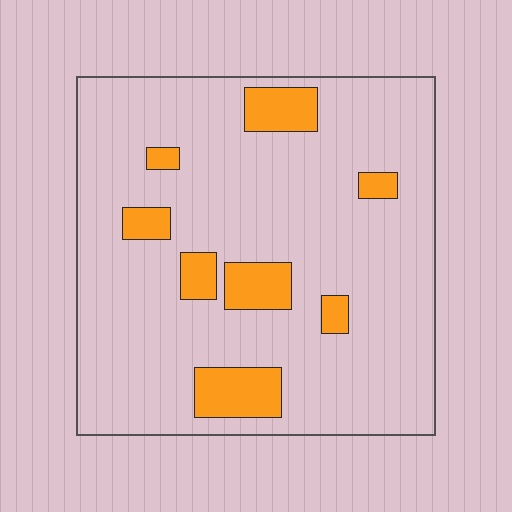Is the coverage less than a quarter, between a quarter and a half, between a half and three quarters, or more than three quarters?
Less than a quarter.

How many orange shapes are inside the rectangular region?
8.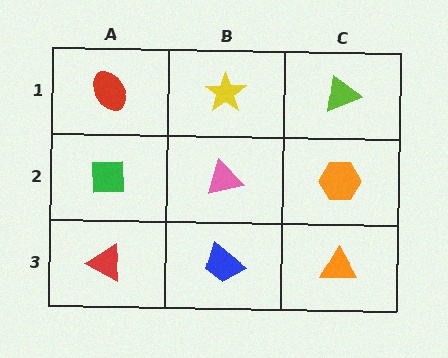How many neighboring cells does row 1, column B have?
3.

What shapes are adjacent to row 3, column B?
A pink triangle (row 2, column B), a red triangle (row 3, column A), an orange triangle (row 3, column C).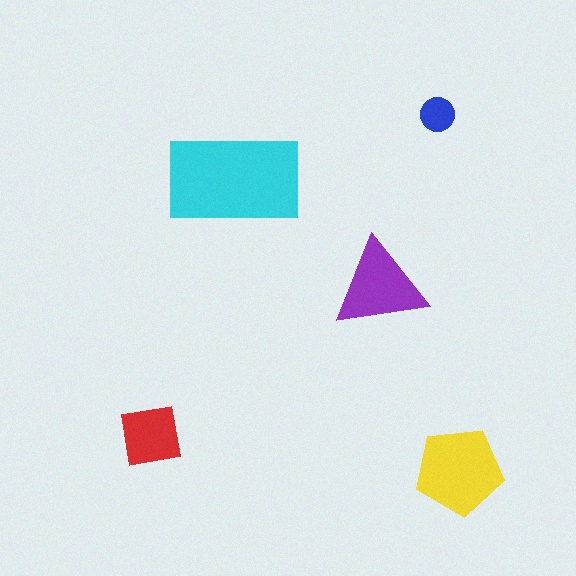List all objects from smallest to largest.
The blue circle, the red square, the purple triangle, the yellow pentagon, the cyan rectangle.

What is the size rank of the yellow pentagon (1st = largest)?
2nd.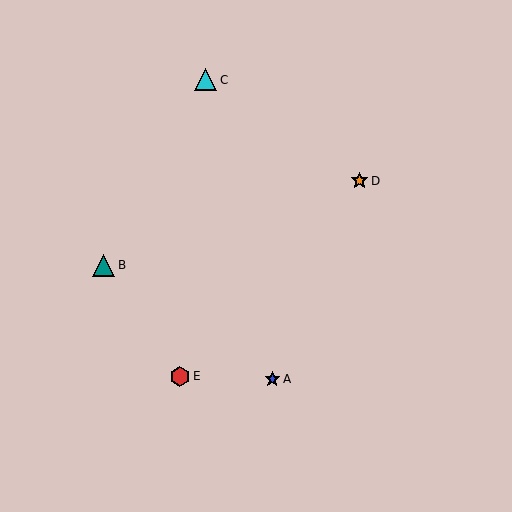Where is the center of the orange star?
The center of the orange star is at (359, 181).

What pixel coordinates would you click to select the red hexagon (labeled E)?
Click at (180, 376) to select the red hexagon E.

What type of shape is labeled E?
Shape E is a red hexagon.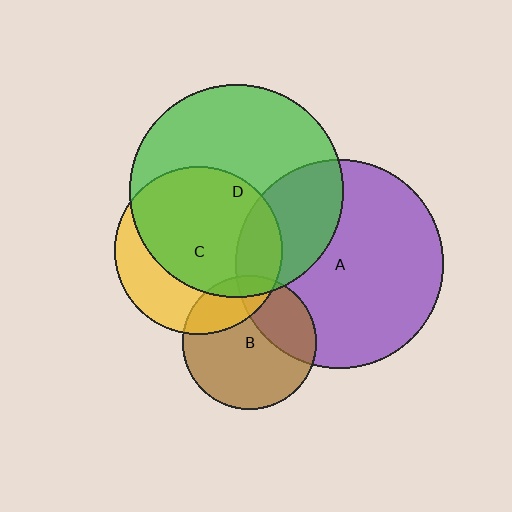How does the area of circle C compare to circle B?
Approximately 1.6 times.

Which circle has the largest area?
Circle D (green).